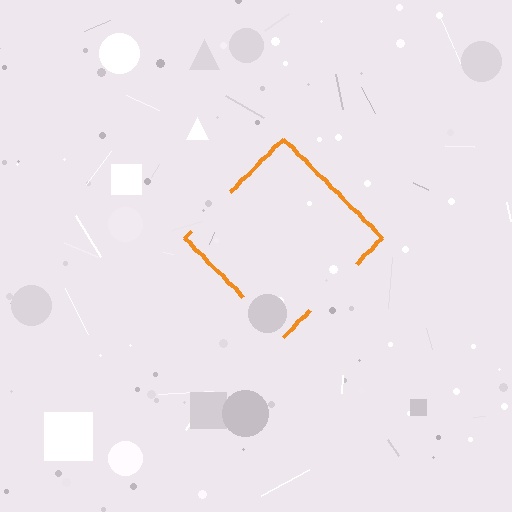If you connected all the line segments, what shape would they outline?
They would outline a diamond.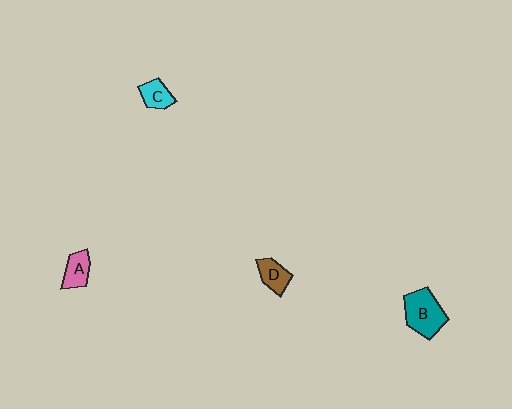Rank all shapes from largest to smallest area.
From largest to smallest: B (teal), D (brown), A (pink), C (cyan).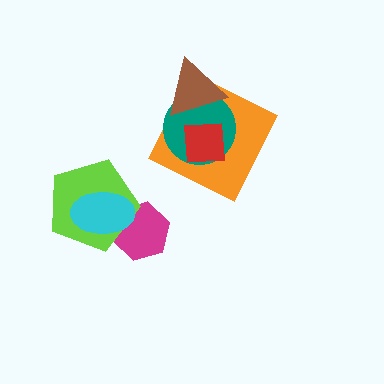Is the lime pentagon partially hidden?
Yes, it is partially covered by another shape.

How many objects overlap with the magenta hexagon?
2 objects overlap with the magenta hexagon.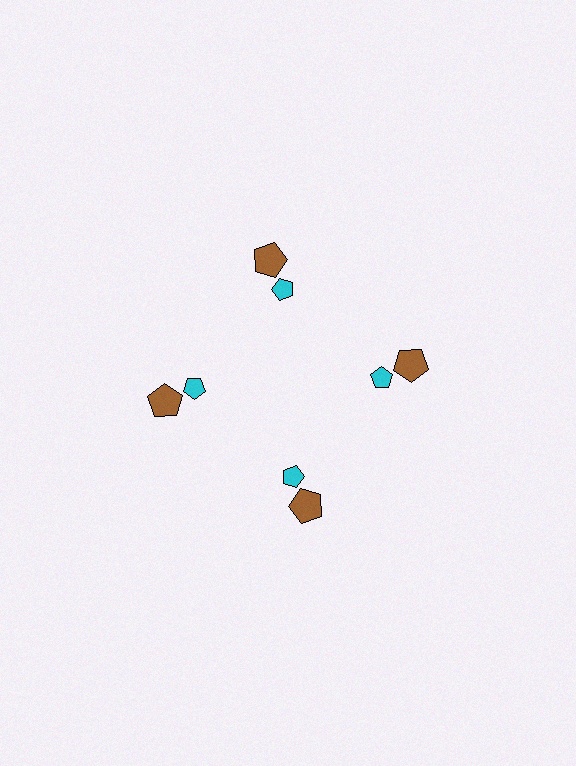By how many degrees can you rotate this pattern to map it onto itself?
The pattern maps onto itself every 90 degrees of rotation.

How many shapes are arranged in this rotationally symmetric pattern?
There are 8 shapes, arranged in 4 groups of 2.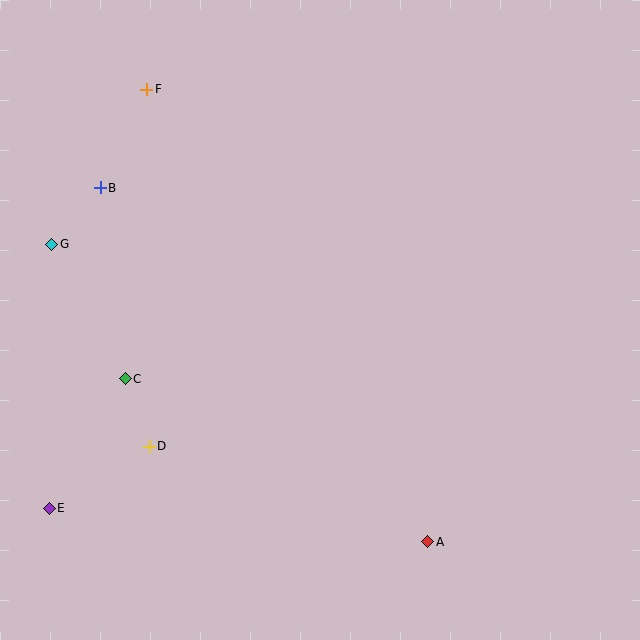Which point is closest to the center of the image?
Point C at (125, 379) is closest to the center.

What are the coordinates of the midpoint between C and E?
The midpoint between C and E is at (87, 444).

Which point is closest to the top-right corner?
Point F is closest to the top-right corner.